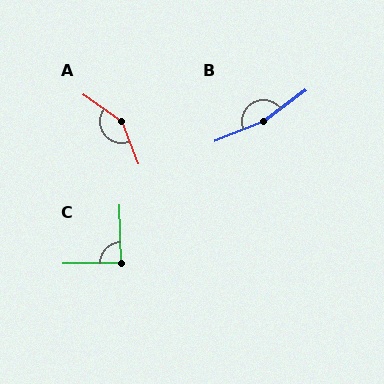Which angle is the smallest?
C, at approximately 89 degrees.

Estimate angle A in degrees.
Approximately 145 degrees.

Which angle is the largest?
B, at approximately 166 degrees.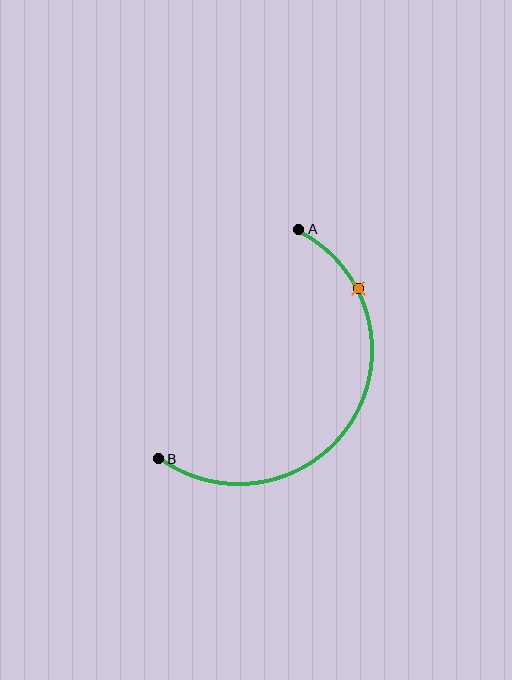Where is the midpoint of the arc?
The arc midpoint is the point on the curve farthest from the straight line joining A and B. It sits to the right of that line.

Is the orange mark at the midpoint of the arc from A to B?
No. The orange mark lies on the arc but is closer to endpoint A. The arc midpoint would be at the point on the curve equidistant along the arc from both A and B.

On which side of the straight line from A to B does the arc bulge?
The arc bulges to the right of the straight line connecting A and B.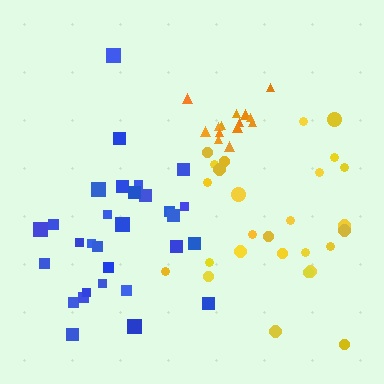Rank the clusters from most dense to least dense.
orange, blue, yellow.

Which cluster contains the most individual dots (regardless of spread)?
Blue (30).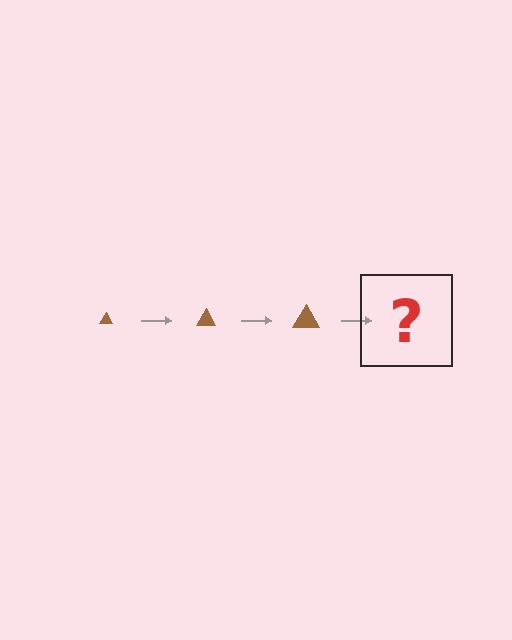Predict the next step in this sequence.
The next step is a brown triangle, larger than the previous one.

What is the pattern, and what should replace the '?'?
The pattern is that the triangle gets progressively larger each step. The '?' should be a brown triangle, larger than the previous one.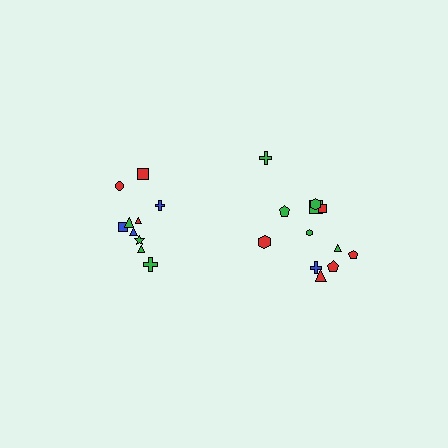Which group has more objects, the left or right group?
The right group.